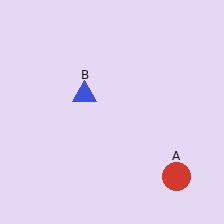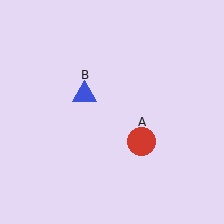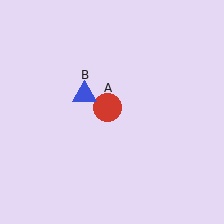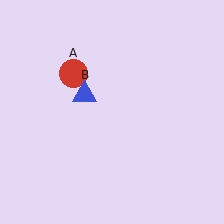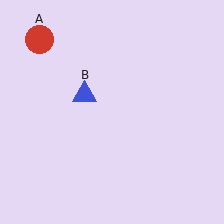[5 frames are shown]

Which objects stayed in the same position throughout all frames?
Blue triangle (object B) remained stationary.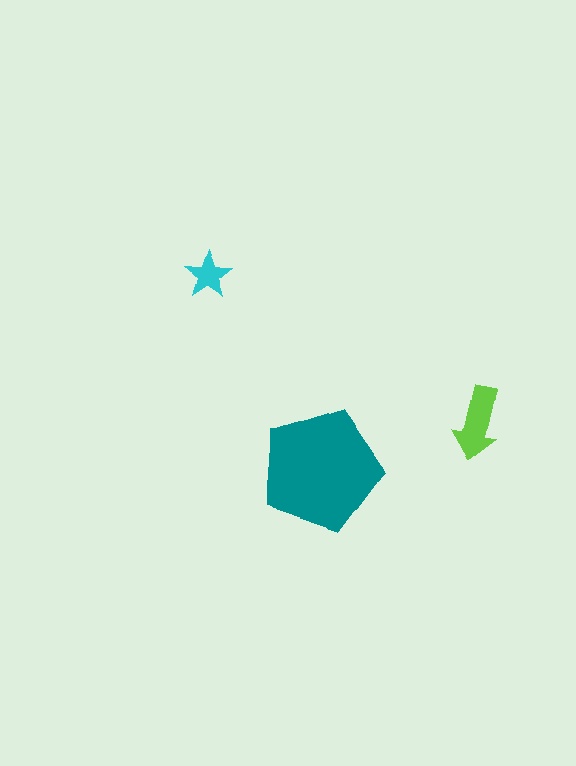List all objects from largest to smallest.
The teal pentagon, the lime arrow, the cyan star.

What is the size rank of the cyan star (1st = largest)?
3rd.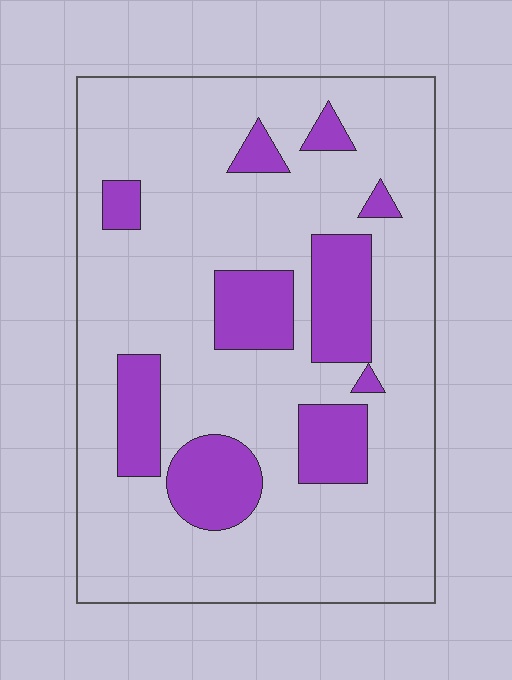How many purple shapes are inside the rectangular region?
10.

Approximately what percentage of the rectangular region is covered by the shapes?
Approximately 20%.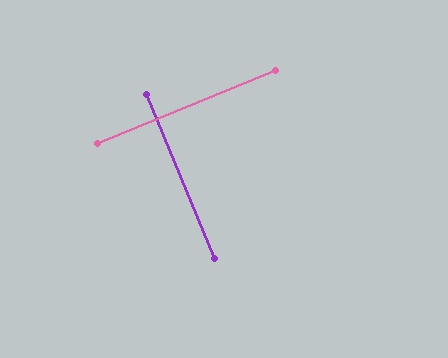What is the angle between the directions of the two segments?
Approximately 89 degrees.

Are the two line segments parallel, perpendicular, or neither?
Perpendicular — they meet at approximately 89°.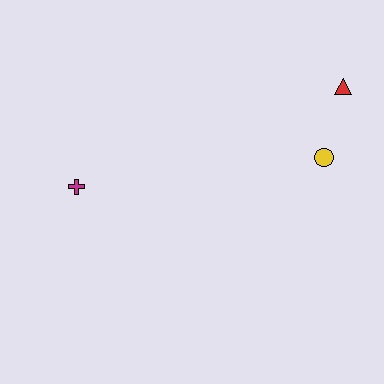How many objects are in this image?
There are 3 objects.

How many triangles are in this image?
There is 1 triangle.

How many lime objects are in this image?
There are no lime objects.